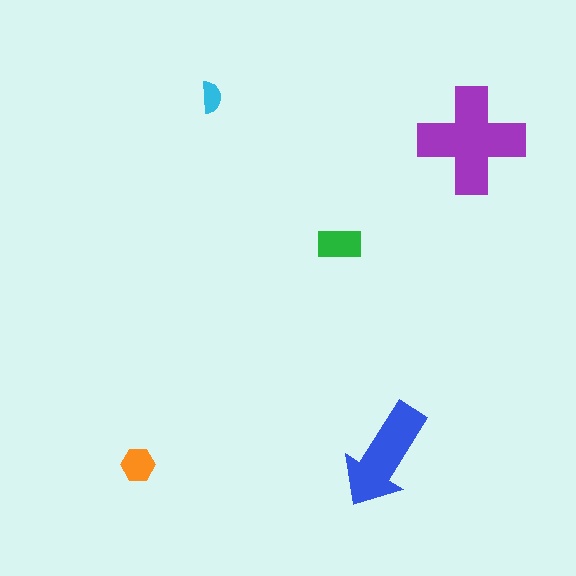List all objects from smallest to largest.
The cyan semicircle, the orange hexagon, the green rectangle, the blue arrow, the purple cross.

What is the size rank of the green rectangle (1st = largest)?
3rd.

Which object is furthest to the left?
The orange hexagon is leftmost.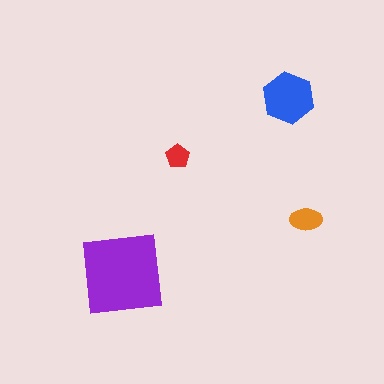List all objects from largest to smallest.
The purple square, the blue hexagon, the orange ellipse, the red pentagon.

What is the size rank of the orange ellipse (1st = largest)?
3rd.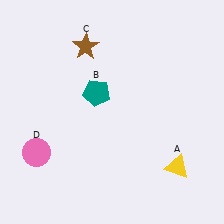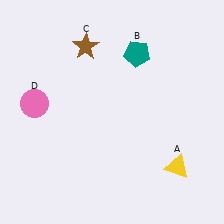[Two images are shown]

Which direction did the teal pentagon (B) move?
The teal pentagon (B) moved right.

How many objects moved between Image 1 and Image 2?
2 objects moved between the two images.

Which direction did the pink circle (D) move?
The pink circle (D) moved up.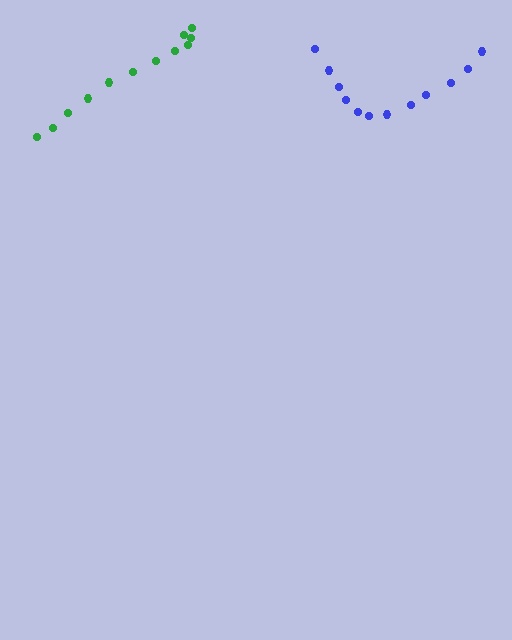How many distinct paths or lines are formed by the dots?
There are 2 distinct paths.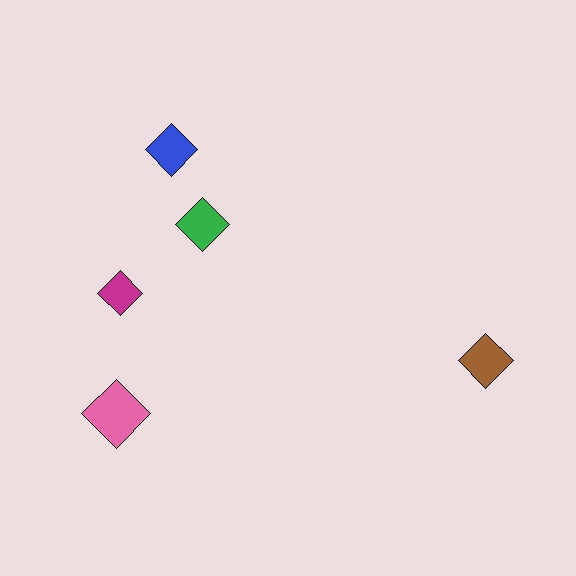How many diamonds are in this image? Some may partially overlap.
There are 5 diamonds.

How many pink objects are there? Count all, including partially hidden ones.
There is 1 pink object.